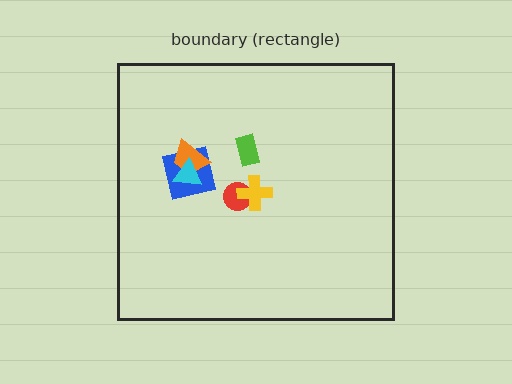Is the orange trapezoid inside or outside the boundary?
Inside.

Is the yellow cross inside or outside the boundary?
Inside.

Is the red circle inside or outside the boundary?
Inside.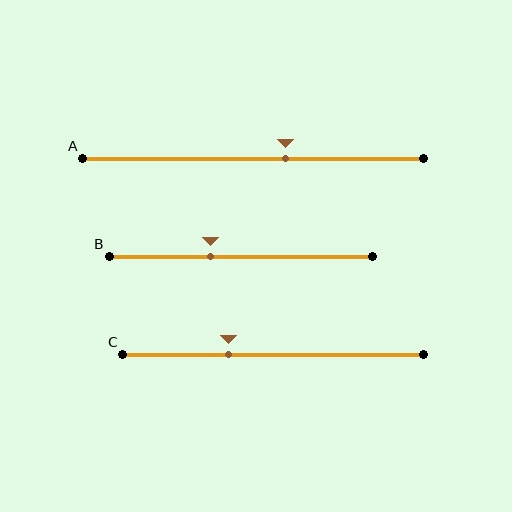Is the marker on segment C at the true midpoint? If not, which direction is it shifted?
No, the marker on segment C is shifted to the left by about 15% of the segment length.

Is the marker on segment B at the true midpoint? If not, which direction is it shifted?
No, the marker on segment B is shifted to the left by about 12% of the segment length.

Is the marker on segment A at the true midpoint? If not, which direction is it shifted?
No, the marker on segment A is shifted to the right by about 9% of the segment length.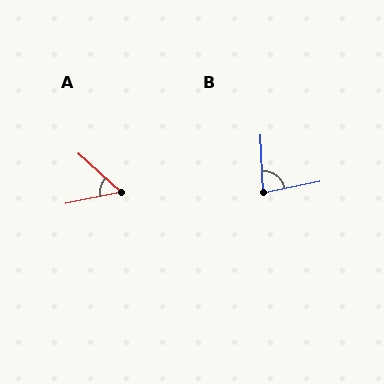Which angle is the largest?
B, at approximately 81 degrees.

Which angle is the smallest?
A, at approximately 54 degrees.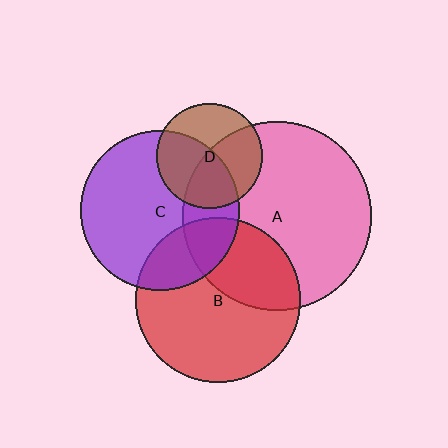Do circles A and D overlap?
Yes.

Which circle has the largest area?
Circle A (pink).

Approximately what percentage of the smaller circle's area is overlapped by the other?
Approximately 50%.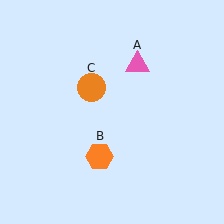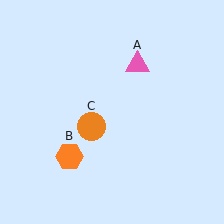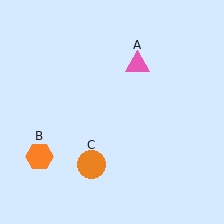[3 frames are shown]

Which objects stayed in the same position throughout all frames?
Pink triangle (object A) remained stationary.